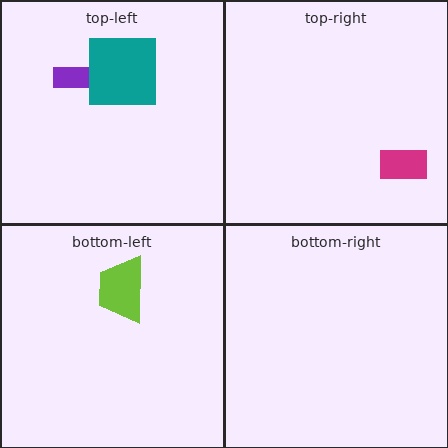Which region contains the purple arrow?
The top-left region.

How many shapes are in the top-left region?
2.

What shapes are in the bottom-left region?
The lime trapezoid.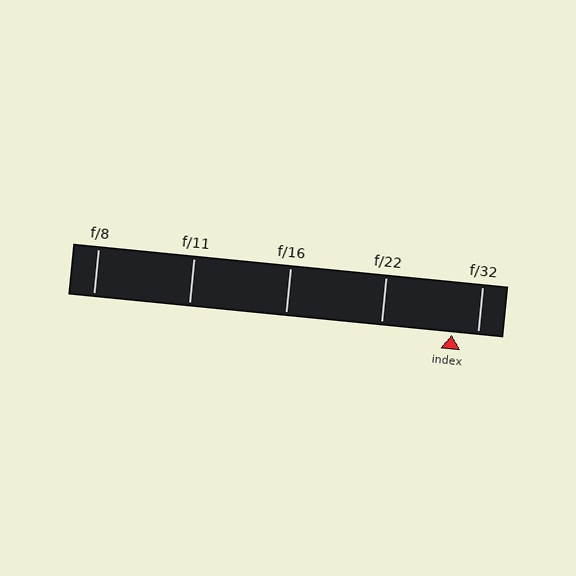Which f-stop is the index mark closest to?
The index mark is closest to f/32.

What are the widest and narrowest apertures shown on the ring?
The widest aperture shown is f/8 and the narrowest is f/32.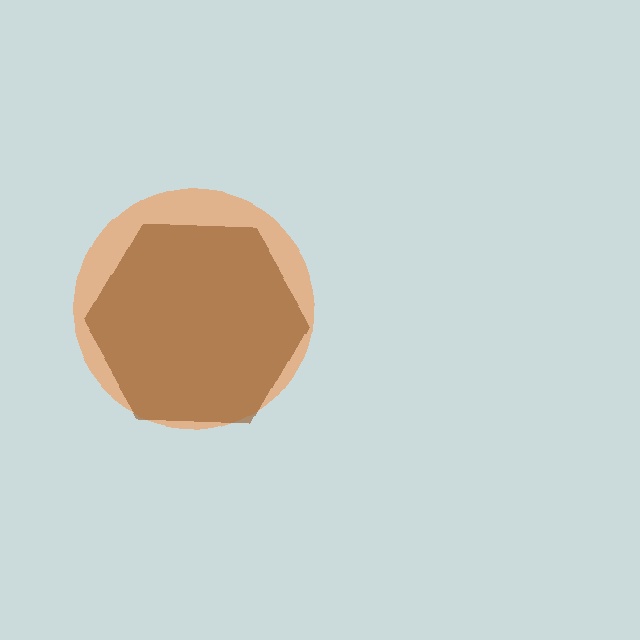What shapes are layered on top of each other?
The layered shapes are: an orange circle, a brown hexagon.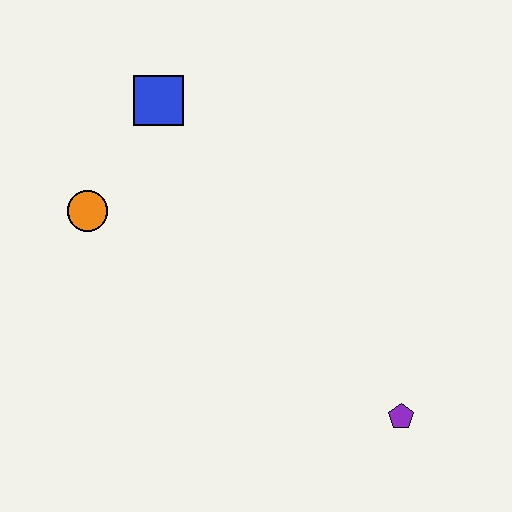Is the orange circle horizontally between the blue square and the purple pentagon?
No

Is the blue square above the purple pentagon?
Yes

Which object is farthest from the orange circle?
The purple pentagon is farthest from the orange circle.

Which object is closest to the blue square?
The orange circle is closest to the blue square.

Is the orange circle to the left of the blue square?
Yes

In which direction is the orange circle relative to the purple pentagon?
The orange circle is to the left of the purple pentagon.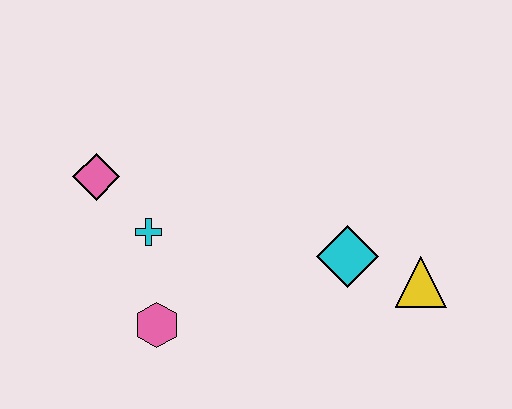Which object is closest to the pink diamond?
The cyan cross is closest to the pink diamond.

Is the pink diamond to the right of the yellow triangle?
No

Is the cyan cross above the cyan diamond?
Yes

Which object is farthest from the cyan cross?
The yellow triangle is farthest from the cyan cross.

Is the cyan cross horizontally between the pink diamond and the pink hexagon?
Yes